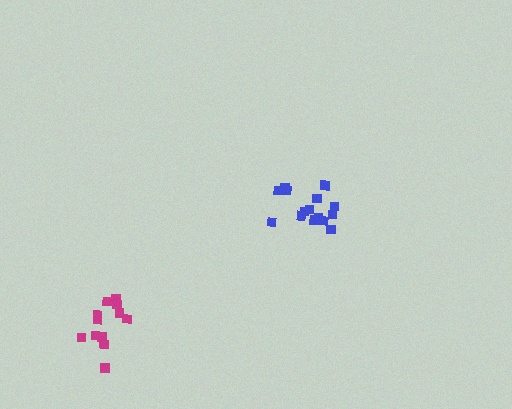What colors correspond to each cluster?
The clusters are colored: magenta, blue.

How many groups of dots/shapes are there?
There are 2 groups.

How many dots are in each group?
Group 1: 14 dots, Group 2: 15 dots (29 total).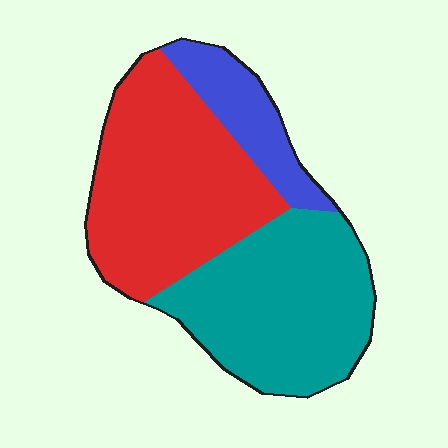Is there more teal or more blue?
Teal.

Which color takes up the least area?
Blue, at roughly 15%.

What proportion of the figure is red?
Red covers around 45% of the figure.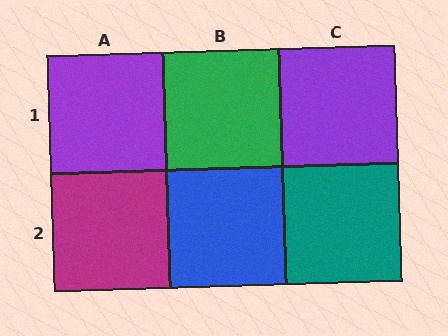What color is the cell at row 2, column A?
Magenta.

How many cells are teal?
1 cell is teal.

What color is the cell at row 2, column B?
Blue.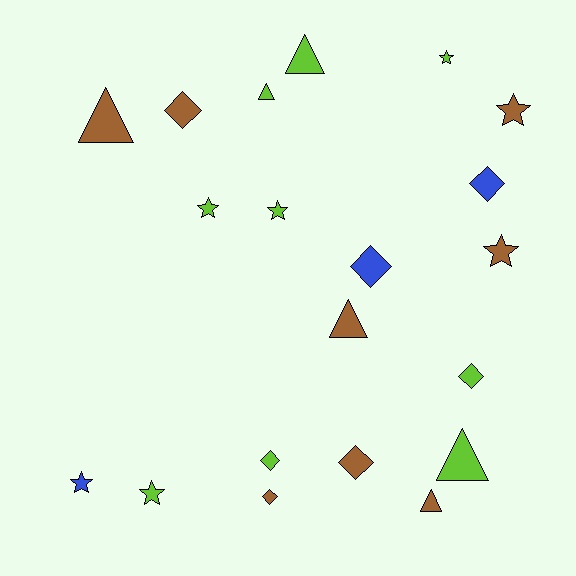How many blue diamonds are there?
There are 2 blue diamonds.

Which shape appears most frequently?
Diamond, with 7 objects.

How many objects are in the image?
There are 20 objects.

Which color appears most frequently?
Lime, with 9 objects.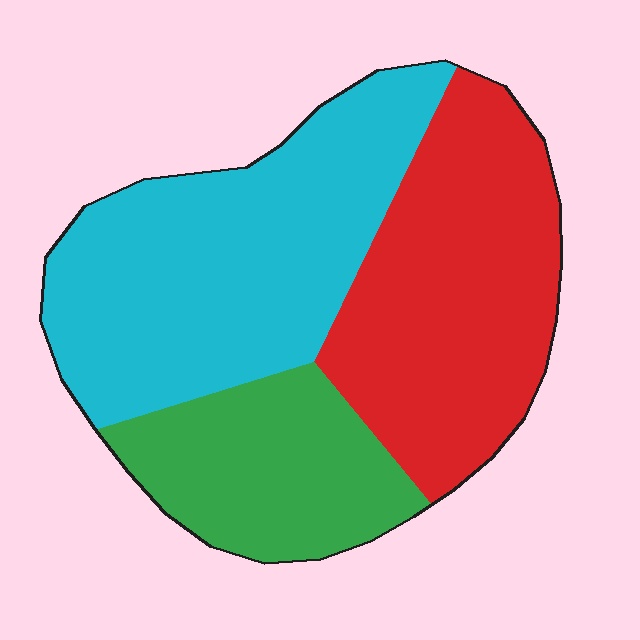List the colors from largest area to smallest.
From largest to smallest: cyan, red, green.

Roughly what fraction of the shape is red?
Red covers 36% of the shape.